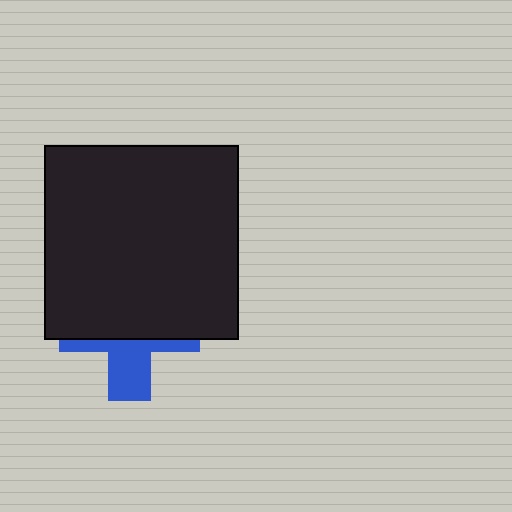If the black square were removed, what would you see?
You would see the complete blue cross.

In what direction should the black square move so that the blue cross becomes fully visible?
The black square should move up. That is the shortest direction to clear the overlap and leave the blue cross fully visible.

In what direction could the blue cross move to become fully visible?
The blue cross could move down. That would shift it out from behind the black square entirely.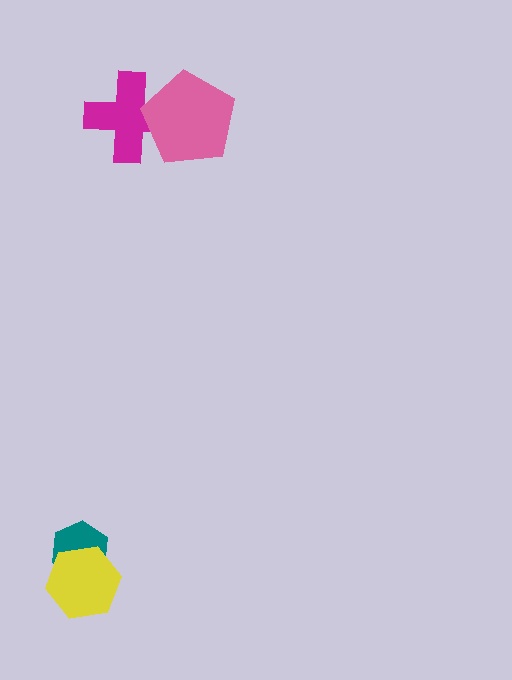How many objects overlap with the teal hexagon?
1 object overlaps with the teal hexagon.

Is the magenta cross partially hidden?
Yes, it is partially covered by another shape.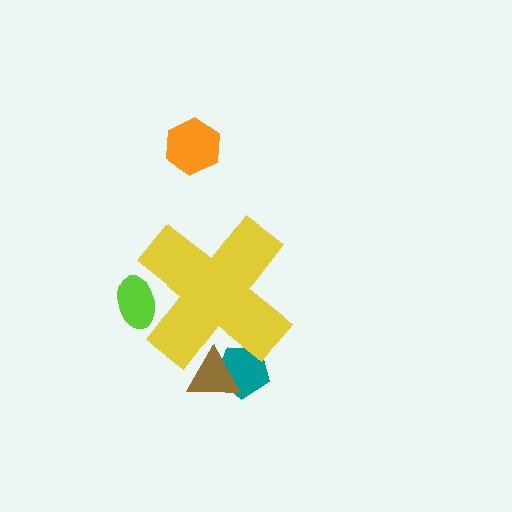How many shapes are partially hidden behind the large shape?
3 shapes are partially hidden.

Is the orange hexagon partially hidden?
No, the orange hexagon is fully visible.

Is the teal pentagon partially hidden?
Yes, the teal pentagon is partially hidden behind the yellow cross.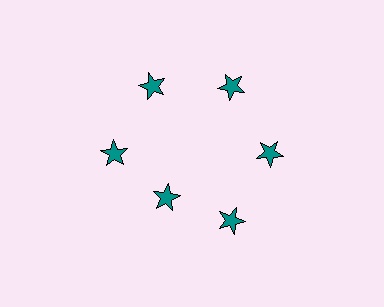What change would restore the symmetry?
The symmetry would be restored by moving it outward, back onto the ring so that all 6 stars sit at equal angles and equal distance from the center.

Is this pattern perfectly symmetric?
No. The 6 teal stars are arranged in a ring, but one element near the 7 o'clock position is pulled inward toward the center, breaking the 6-fold rotational symmetry.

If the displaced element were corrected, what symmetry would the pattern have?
It would have 6-fold rotational symmetry — the pattern would map onto itself every 60 degrees.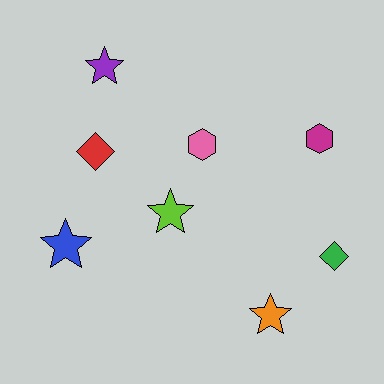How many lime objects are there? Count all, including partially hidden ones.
There is 1 lime object.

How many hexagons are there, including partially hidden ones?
There are 2 hexagons.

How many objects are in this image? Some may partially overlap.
There are 8 objects.